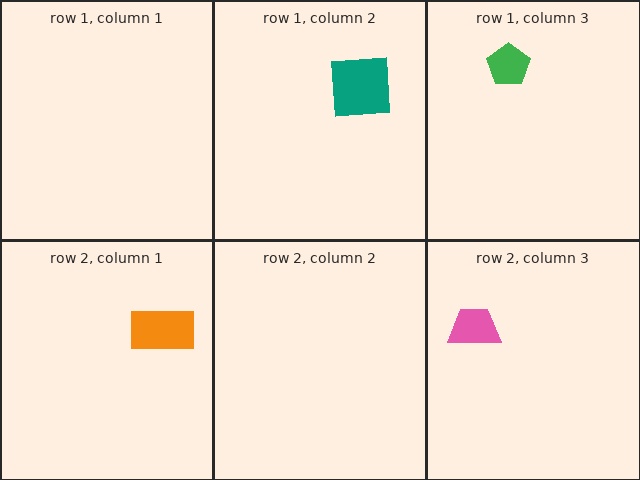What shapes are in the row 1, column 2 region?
The teal square.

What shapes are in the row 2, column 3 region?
The pink trapezoid.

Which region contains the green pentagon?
The row 1, column 3 region.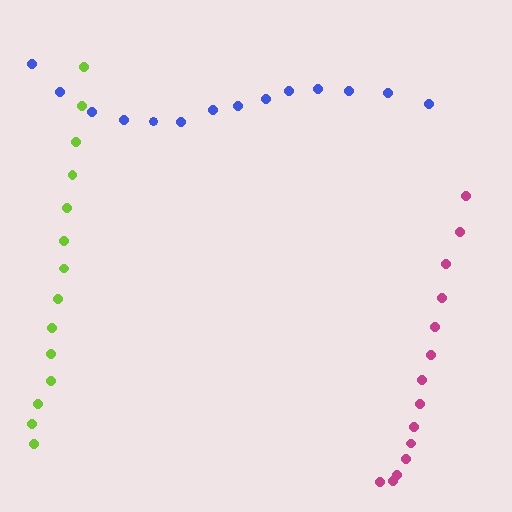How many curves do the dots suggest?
There are 3 distinct paths.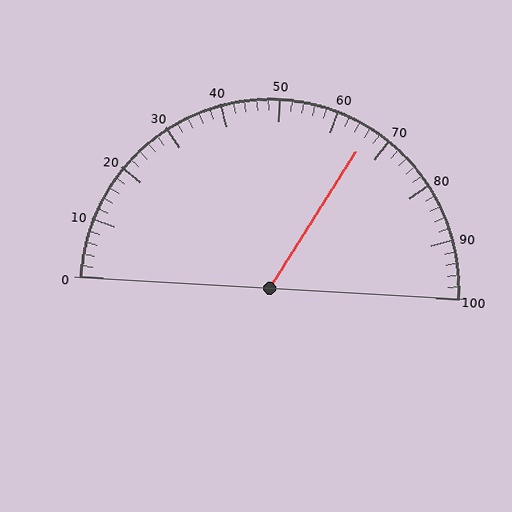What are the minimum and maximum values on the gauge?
The gauge ranges from 0 to 100.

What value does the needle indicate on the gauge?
The needle indicates approximately 66.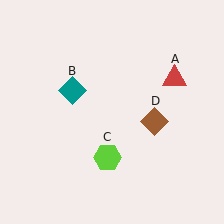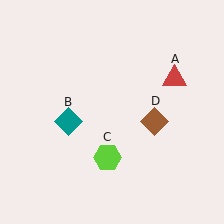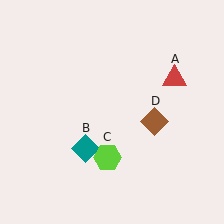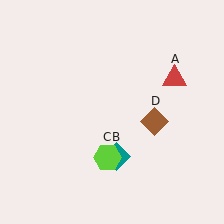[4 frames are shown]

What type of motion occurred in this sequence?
The teal diamond (object B) rotated counterclockwise around the center of the scene.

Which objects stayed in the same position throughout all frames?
Red triangle (object A) and lime hexagon (object C) and brown diamond (object D) remained stationary.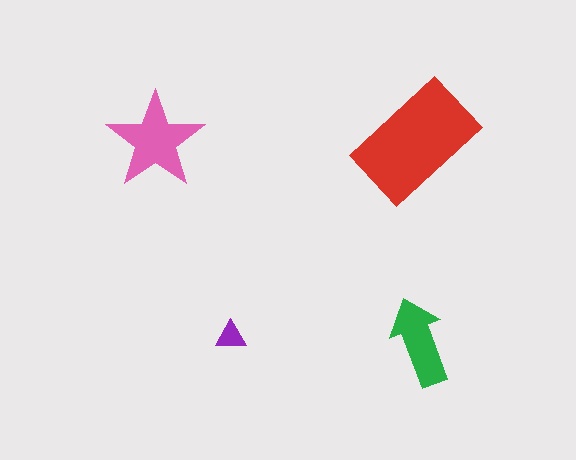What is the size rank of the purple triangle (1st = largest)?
4th.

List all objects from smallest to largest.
The purple triangle, the green arrow, the pink star, the red rectangle.